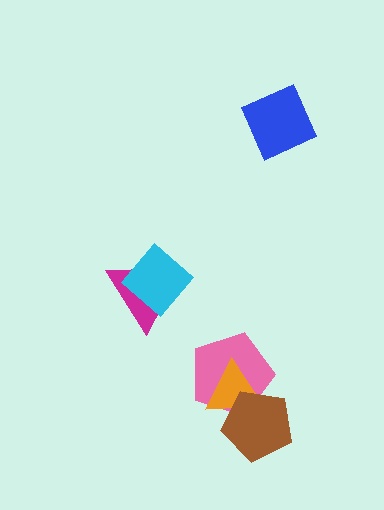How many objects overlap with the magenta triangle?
1 object overlaps with the magenta triangle.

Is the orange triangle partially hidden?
Yes, it is partially covered by another shape.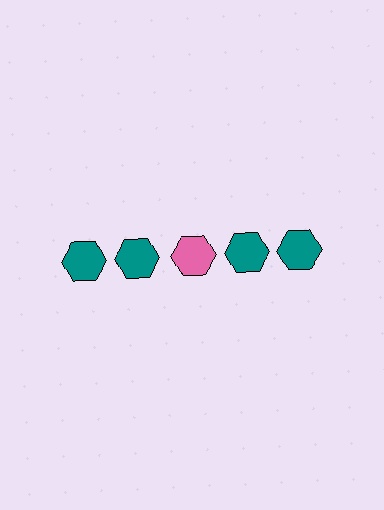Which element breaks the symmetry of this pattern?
The pink hexagon in the top row, center column breaks the symmetry. All other shapes are teal hexagons.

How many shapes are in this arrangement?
There are 5 shapes arranged in a grid pattern.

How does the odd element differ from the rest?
It has a different color: pink instead of teal.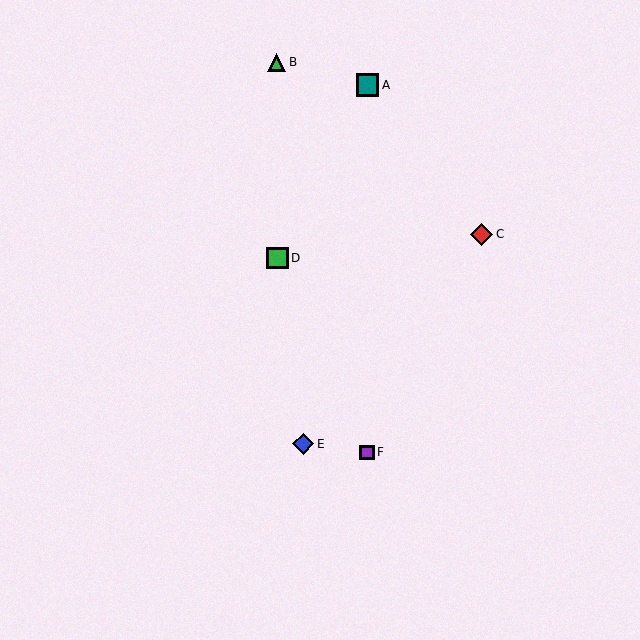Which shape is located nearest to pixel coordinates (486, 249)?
The red diamond (labeled C) at (481, 234) is nearest to that location.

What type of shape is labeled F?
Shape F is a purple square.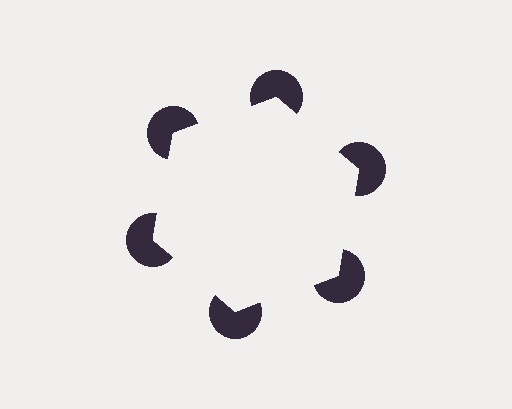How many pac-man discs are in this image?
There are 6 — one at each vertex of the illusory hexagon.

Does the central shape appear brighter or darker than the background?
It typically appears slightly brighter than the background, even though no actual brightness change is drawn.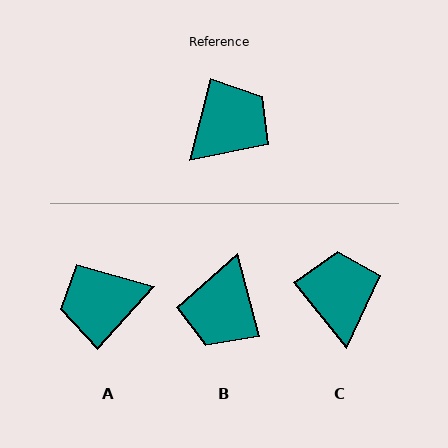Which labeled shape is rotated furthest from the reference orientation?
A, about 152 degrees away.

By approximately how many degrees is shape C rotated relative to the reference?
Approximately 54 degrees counter-clockwise.